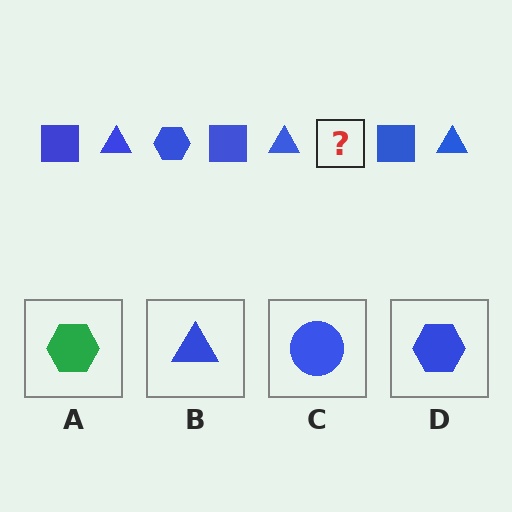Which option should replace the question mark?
Option D.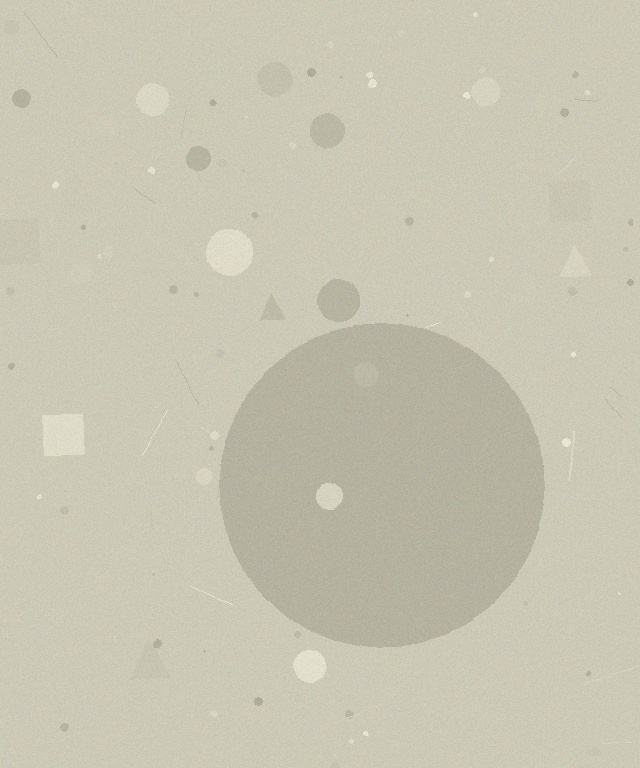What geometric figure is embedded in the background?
A circle is embedded in the background.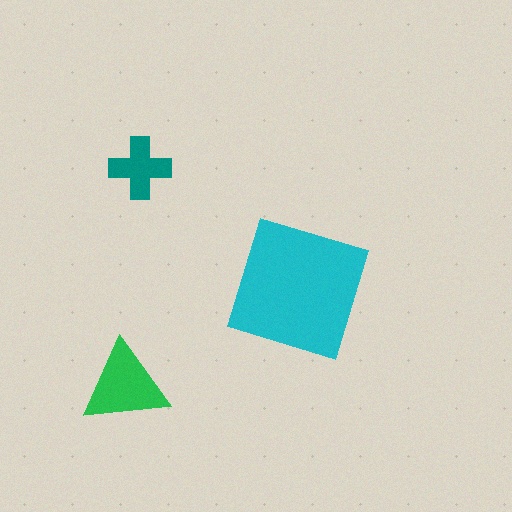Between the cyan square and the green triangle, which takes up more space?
The cyan square.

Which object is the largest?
The cyan square.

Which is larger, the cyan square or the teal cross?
The cyan square.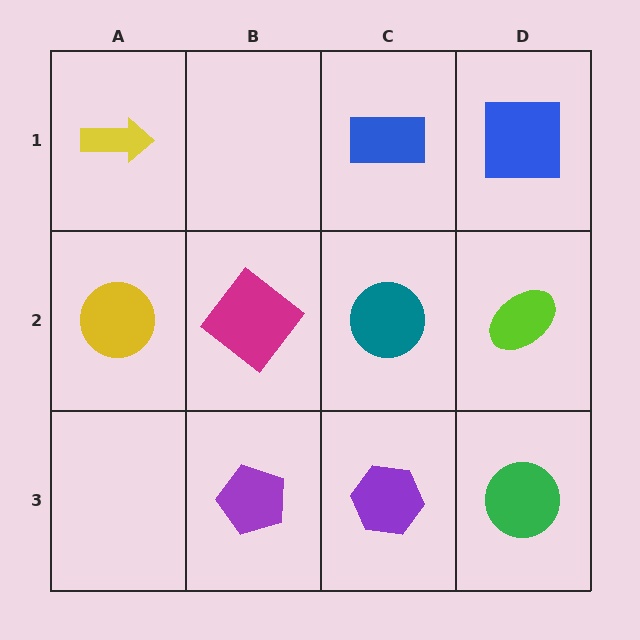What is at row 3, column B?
A purple pentagon.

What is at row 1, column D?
A blue square.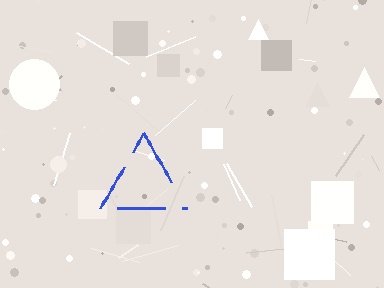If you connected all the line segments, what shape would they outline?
They would outline a triangle.